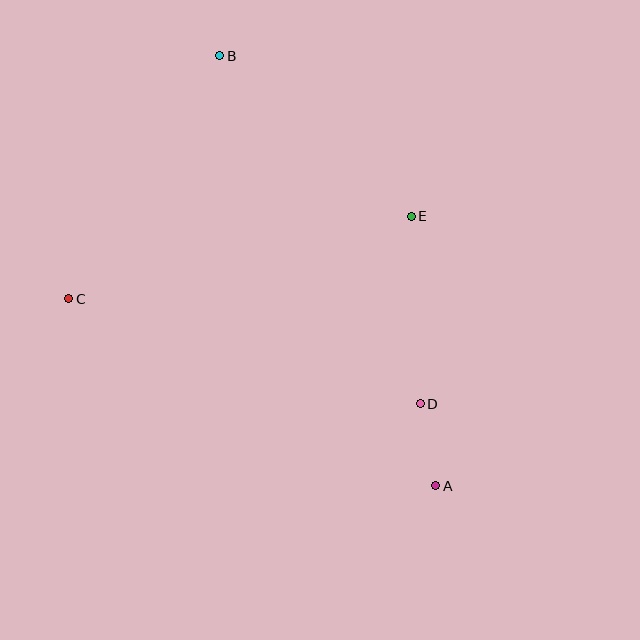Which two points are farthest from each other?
Points A and B are farthest from each other.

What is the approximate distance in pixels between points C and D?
The distance between C and D is approximately 367 pixels.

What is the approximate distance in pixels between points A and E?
The distance between A and E is approximately 271 pixels.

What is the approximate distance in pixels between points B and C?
The distance between B and C is approximately 287 pixels.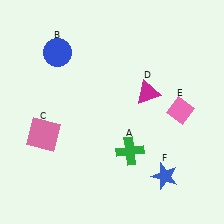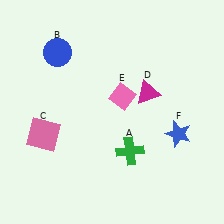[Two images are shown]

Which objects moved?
The objects that moved are: the pink diamond (E), the blue star (F).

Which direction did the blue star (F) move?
The blue star (F) moved up.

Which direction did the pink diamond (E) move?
The pink diamond (E) moved left.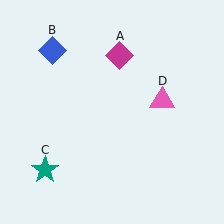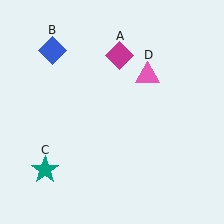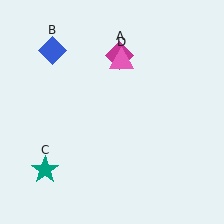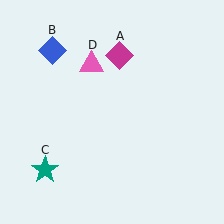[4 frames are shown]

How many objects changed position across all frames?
1 object changed position: pink triangle (object D).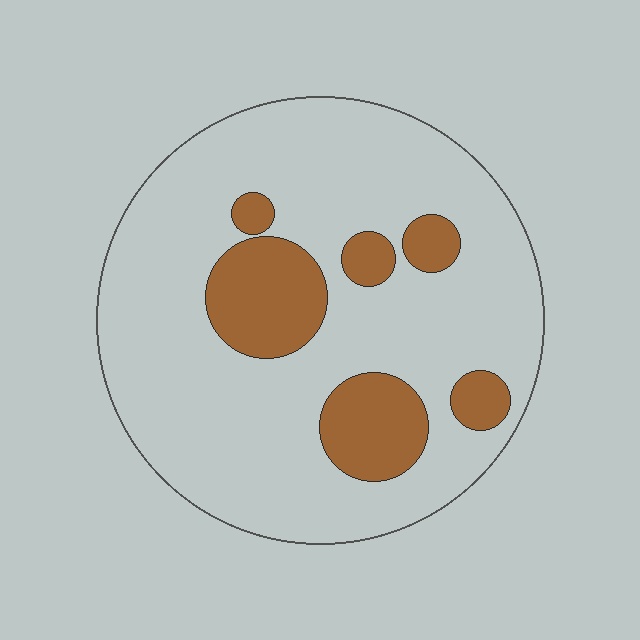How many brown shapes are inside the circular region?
6.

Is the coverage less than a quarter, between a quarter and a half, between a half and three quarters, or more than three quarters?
Less than a quarter.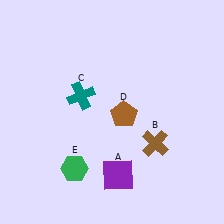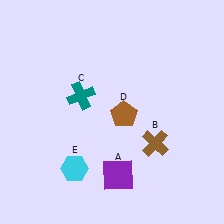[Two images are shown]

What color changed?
The hexagon (E) changed from green in Image 1 to cyan in Image 2.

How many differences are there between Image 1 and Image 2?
There is 1 difference between the two images.